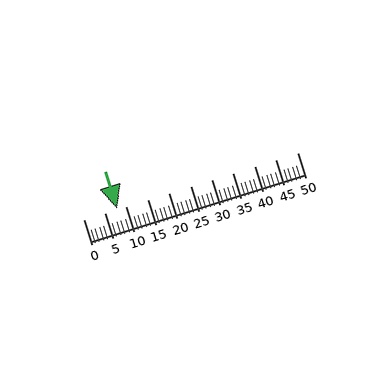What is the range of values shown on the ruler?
The ruler shows values from 0 to 50.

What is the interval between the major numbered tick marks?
The major tick marks are spaced 5 units apart.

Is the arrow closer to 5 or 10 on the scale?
The arrow is closer to 10.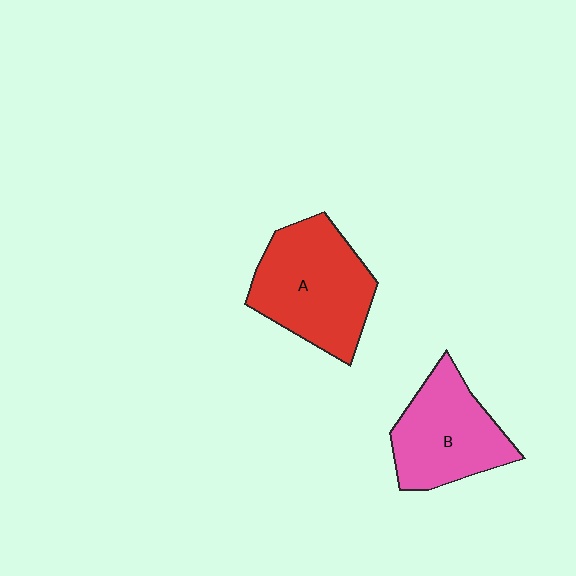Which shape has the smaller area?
Shape B (pink).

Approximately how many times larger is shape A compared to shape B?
Approximately 1.2 times.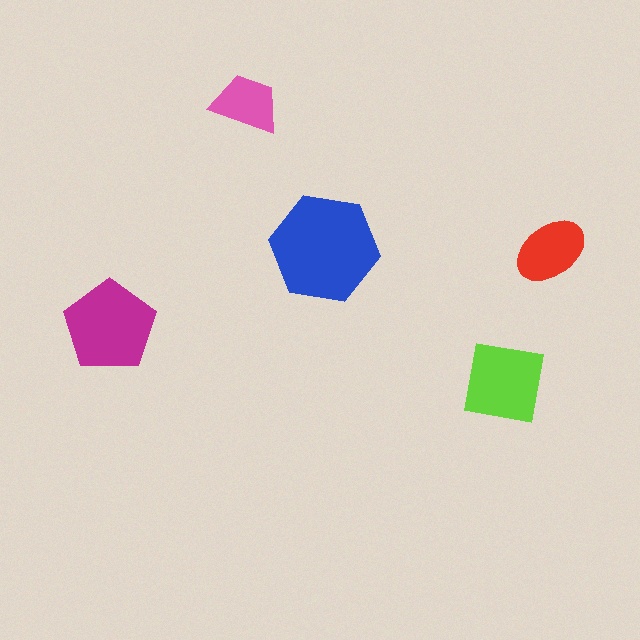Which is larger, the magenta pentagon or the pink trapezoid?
The magenta pentagon.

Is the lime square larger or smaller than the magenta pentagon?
Smaller.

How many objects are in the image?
There are 5 objects in the image.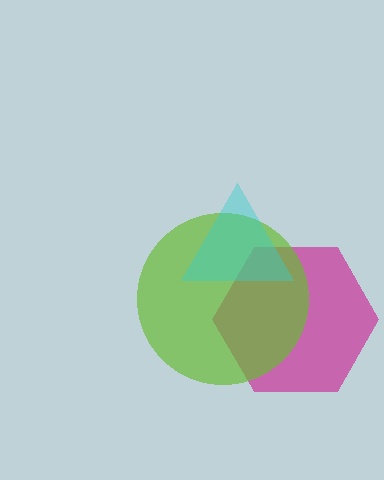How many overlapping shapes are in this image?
There are 3 overlapping shapes in the image.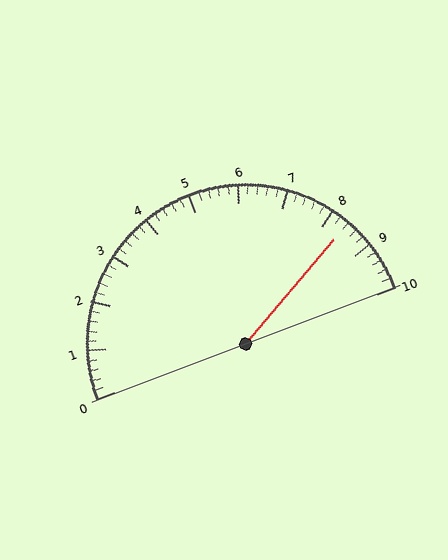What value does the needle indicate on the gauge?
The needle indicates approximately 8.4.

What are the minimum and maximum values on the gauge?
The gauge ranges from 0 to 10.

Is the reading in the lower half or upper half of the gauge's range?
The reading is in the upper half of the range (0 to 10).